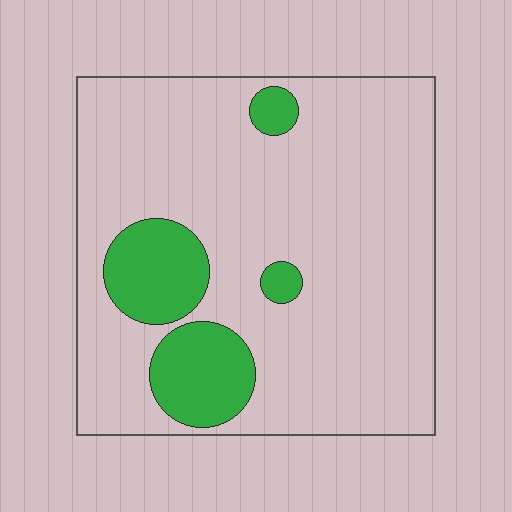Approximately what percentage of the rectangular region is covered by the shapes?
Approximately 15%.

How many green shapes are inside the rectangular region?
4.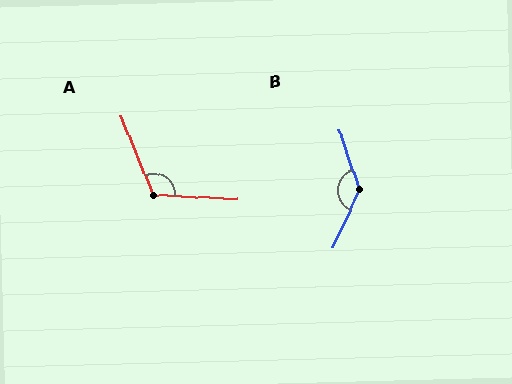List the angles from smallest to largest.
A (116°), B (137°).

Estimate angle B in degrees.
Approximately 137 degrees.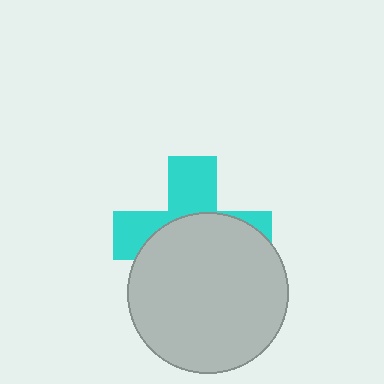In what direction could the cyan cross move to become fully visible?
The cyan cross could move up. That would shift it out from behind the light gray circle entirely.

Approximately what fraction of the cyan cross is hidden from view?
Roughly 59% of the cyan cross is hidden behind the light gray circle.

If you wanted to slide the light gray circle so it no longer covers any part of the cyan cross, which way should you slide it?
Slide it down — that is the most direct way to separate the two shapes.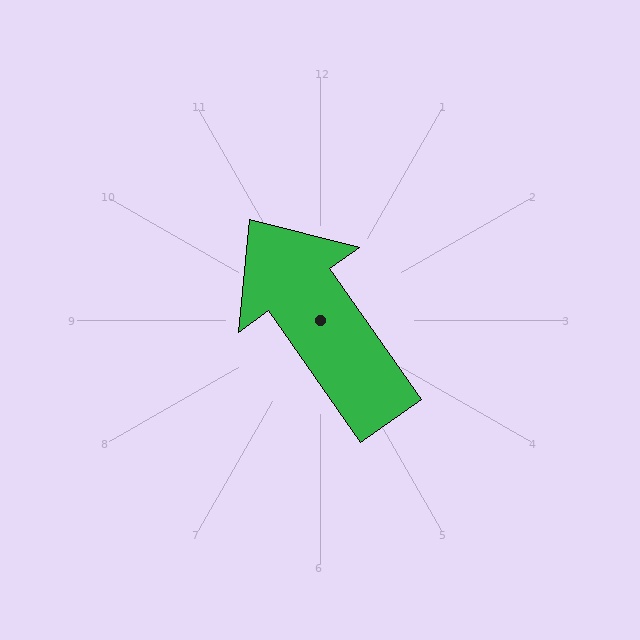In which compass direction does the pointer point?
Northwest.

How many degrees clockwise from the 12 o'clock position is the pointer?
Approximately 325 degrees.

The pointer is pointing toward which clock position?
Roughly 11 o'clock.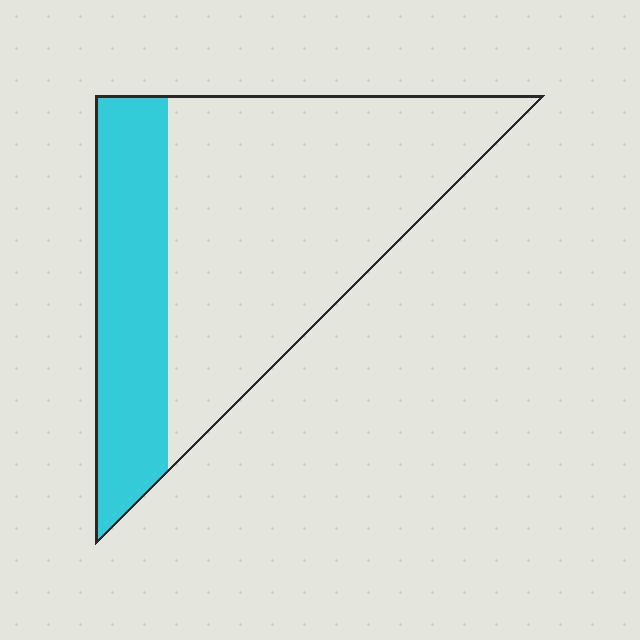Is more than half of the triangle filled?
No.